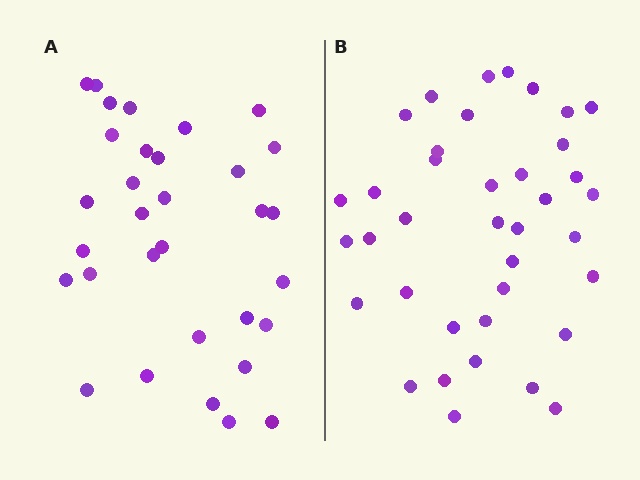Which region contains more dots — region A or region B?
Region B (the right region) has more dots.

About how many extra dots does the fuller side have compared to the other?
Region B has about 6 more dots than region A.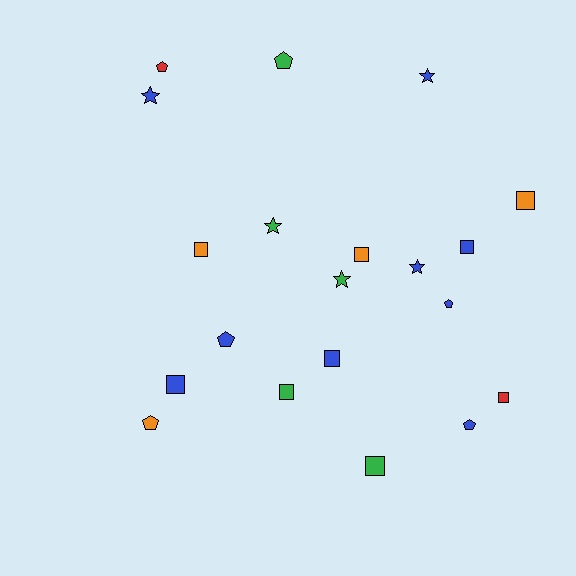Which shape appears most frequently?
Square, with 9 objects.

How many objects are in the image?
There are 20 objects.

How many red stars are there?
There are no red stars.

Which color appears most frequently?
Blue, with 9 objects.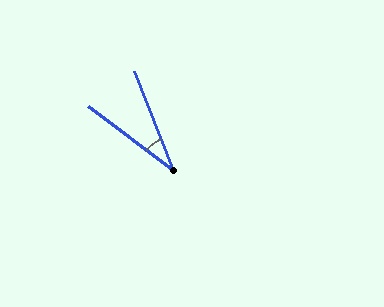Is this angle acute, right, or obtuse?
It is acute.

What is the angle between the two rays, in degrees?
Approximately 32 degrees.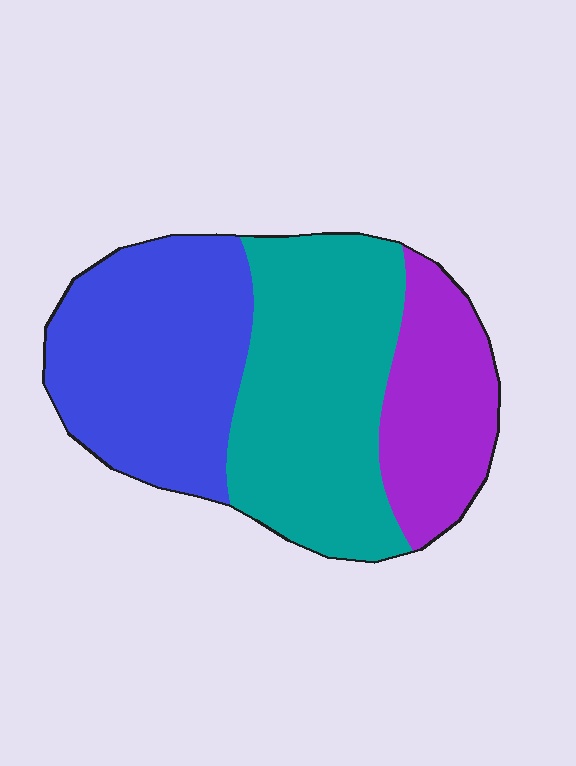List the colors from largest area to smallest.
From largest to smallest: teal, blue, purple.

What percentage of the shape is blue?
Blue covers 37% of the shape.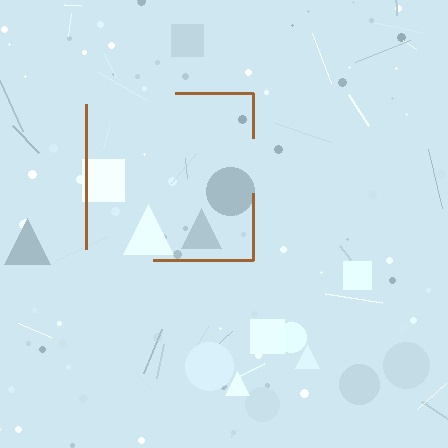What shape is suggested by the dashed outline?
The dashed outline suggests a square.